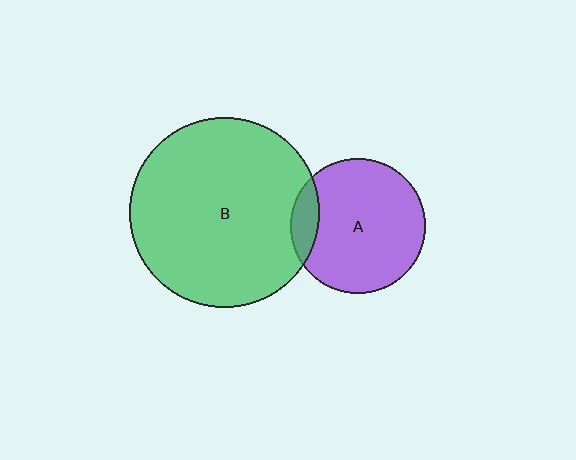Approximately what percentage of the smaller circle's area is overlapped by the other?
Approximately 10%.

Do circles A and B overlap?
Yes.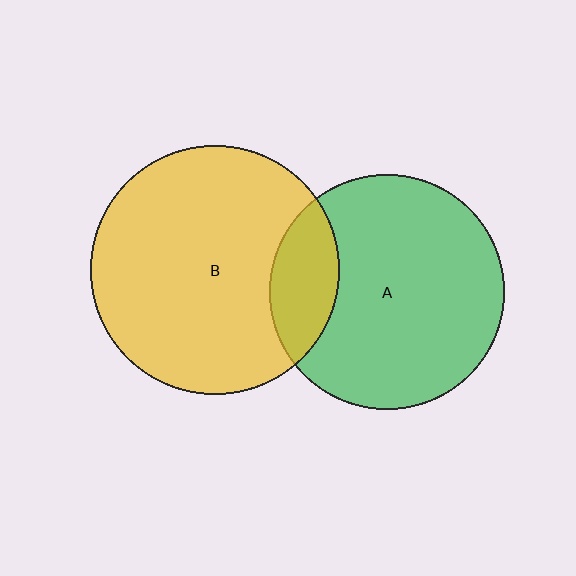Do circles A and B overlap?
Yes.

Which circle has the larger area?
Circle B (yellow).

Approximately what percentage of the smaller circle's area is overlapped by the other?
Approximately 20%.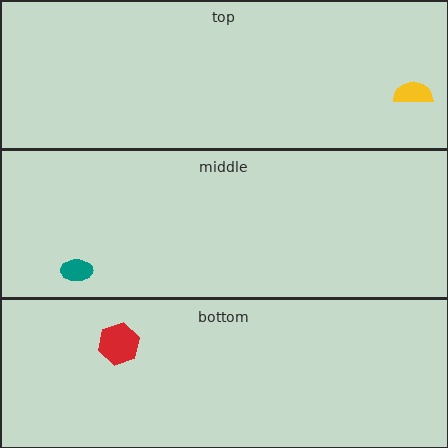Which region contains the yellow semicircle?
The top region.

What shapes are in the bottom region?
The red hexagon.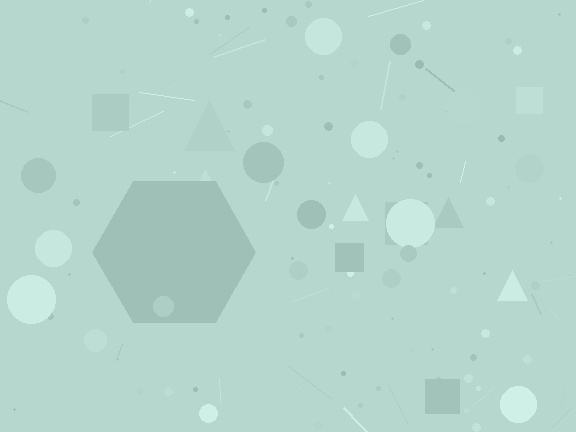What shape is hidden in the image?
A hexagon is hidden in the image.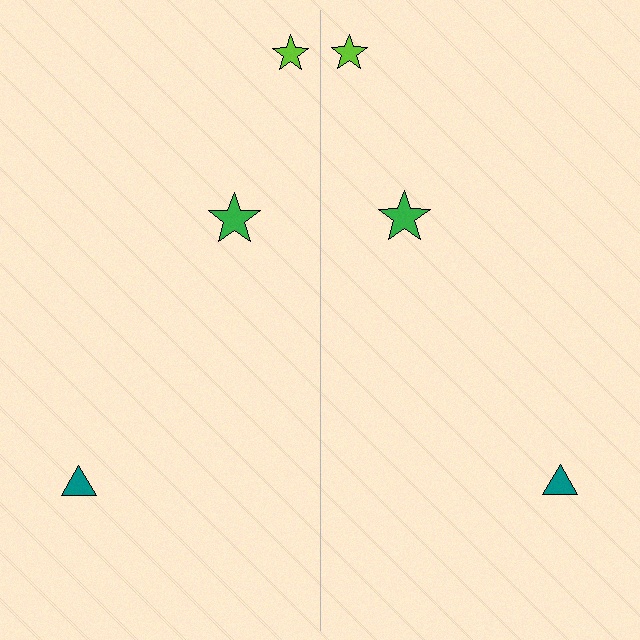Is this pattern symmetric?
Yes, this pattern has bilateral (reflection) symmetry.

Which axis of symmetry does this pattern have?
The pattern has a vertical axis of symmetry running through the center of the image.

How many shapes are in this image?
There are 6 shapes in this image.